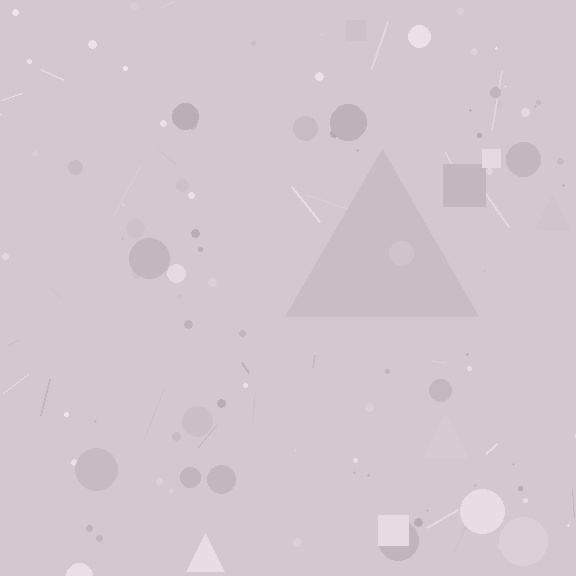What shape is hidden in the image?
A triangle is hidden in the image.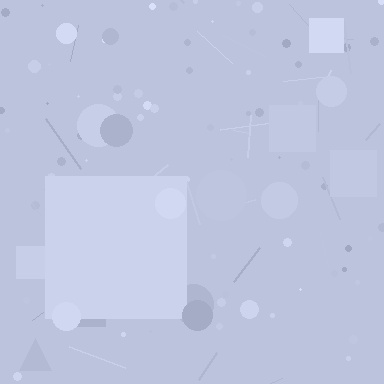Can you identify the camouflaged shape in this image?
The camouflaged shape is a square.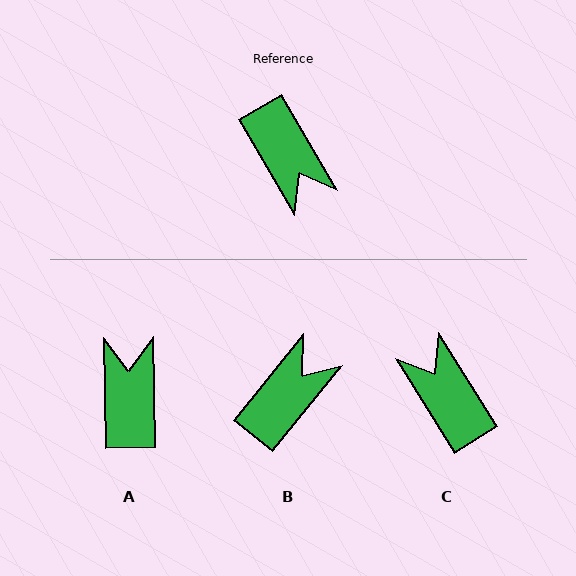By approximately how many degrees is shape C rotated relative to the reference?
Approximately 178 degrees clockwise.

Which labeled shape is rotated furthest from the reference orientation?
C, about 178 degrees away.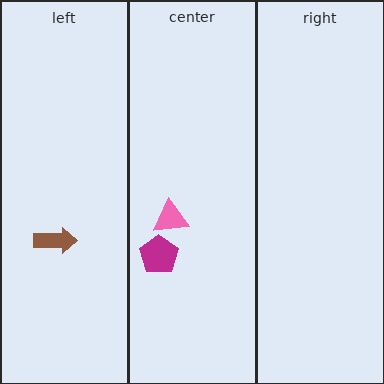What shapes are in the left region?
The brown arrow.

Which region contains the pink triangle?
The center region.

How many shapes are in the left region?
1.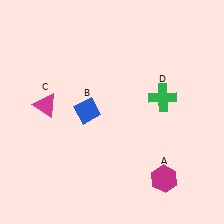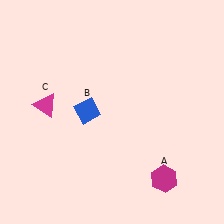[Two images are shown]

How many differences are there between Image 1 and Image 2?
There is 1 difference between the two images.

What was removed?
The green cross (D) was removed in Image 2.